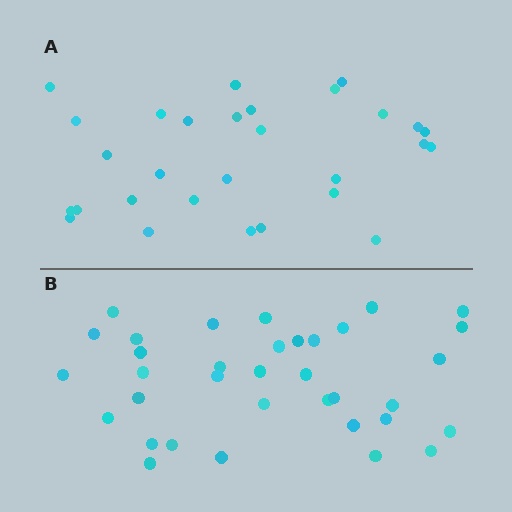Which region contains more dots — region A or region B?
Region B (the bottom region) has more dots.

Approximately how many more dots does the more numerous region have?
Region B has about 6 more dots than region A.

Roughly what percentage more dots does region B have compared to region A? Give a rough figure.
About 20% more.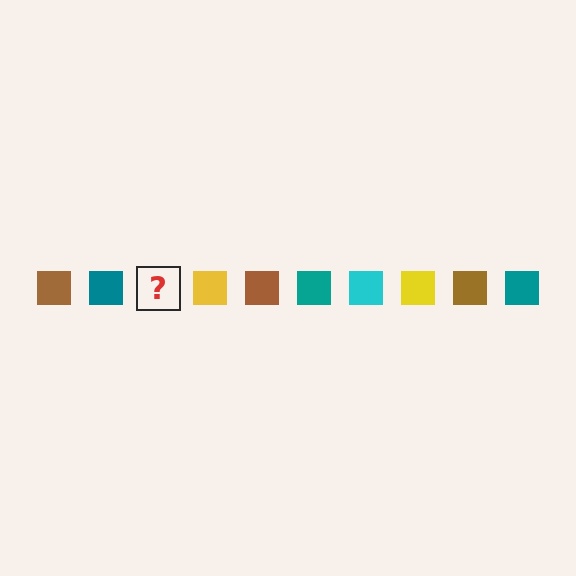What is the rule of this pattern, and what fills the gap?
The rule is that the pattern cycles through brown, teal, cyan, yellow squares. The gap should be filled with a cyan square.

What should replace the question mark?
The question mark should be replaced with a cyan square.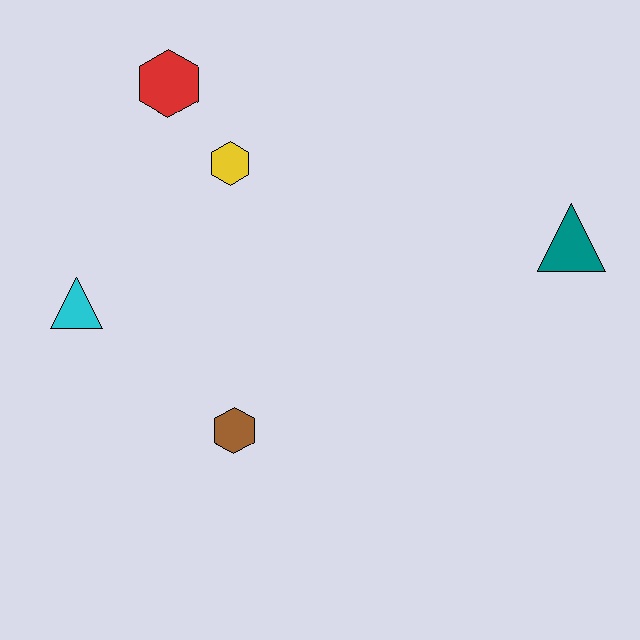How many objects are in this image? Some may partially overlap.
There are 5 objects.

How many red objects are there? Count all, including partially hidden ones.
There is 1 red object.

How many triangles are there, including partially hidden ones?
There are 2 triangles.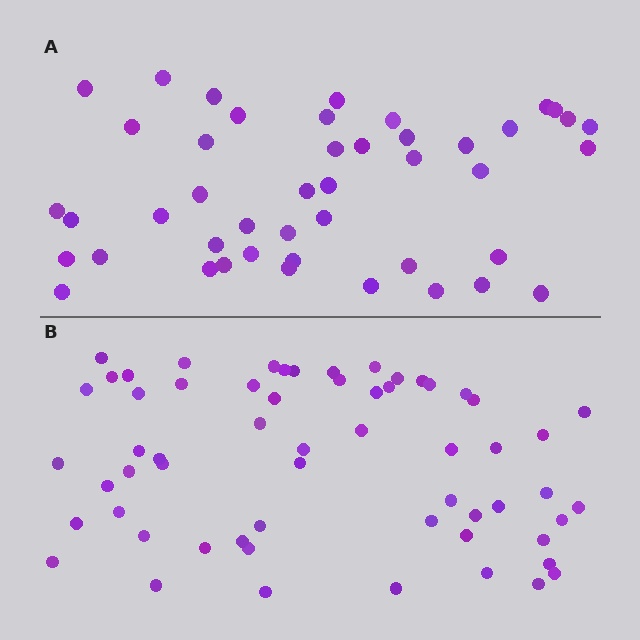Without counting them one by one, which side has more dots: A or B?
Region B (the bottom region) has more dots.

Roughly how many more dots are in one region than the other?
Region B has approximately 15 more dots than region A.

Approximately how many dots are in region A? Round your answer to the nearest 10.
About 40 dots. (The exact count is 45, which rounds to 40.)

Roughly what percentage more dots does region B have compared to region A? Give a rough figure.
About 35% more.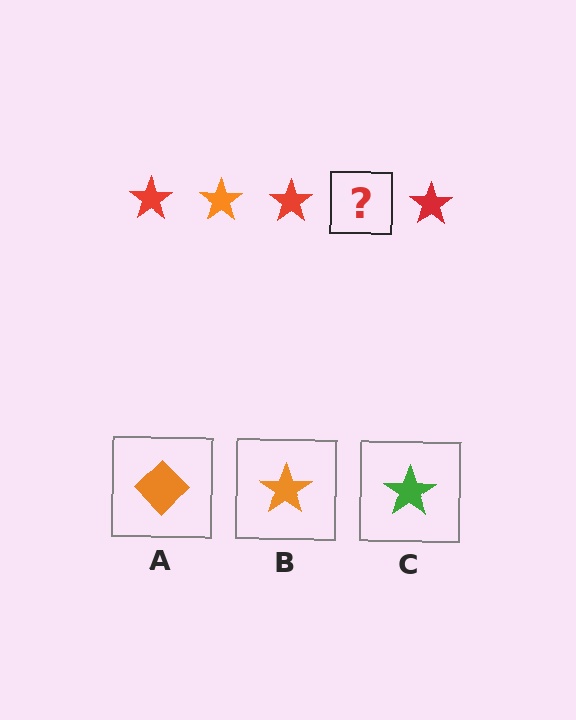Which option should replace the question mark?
Option B.